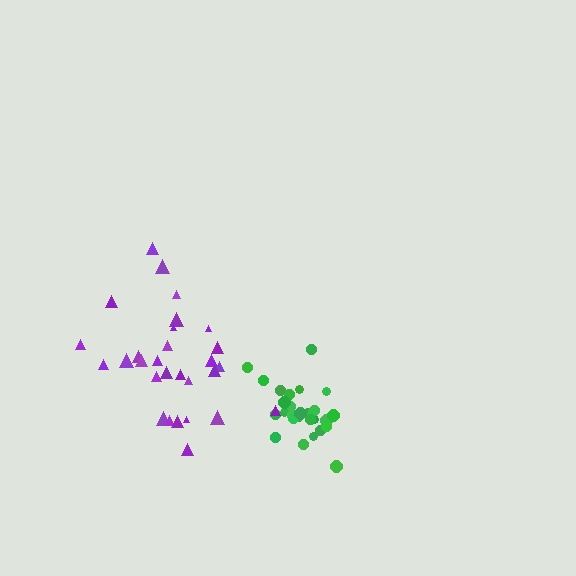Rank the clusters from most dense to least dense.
green, purple.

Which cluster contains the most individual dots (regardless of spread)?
Purple (29).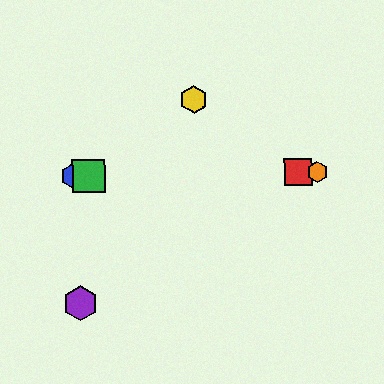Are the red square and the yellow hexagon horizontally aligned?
No, the red square is at y≈172 and the yellow hexagon is at y≈100.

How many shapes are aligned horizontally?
4 shapes (the red square, the blue hexagon, the green square, the orange hexagon) are aligned horizontally.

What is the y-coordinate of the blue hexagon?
The blue hexagon is at y≈176.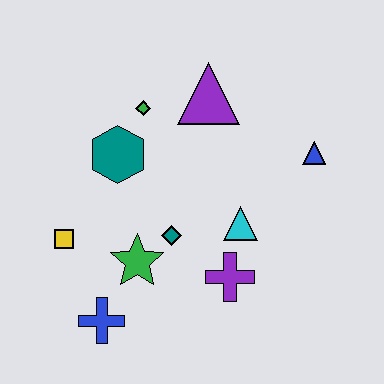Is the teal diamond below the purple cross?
No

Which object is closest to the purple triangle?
The green diamond is closest to the purple triangle.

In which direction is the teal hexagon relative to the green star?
The teal hexagon is above the green star.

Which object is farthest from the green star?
The blue triangle is farthest from the green star.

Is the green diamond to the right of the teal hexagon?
Yes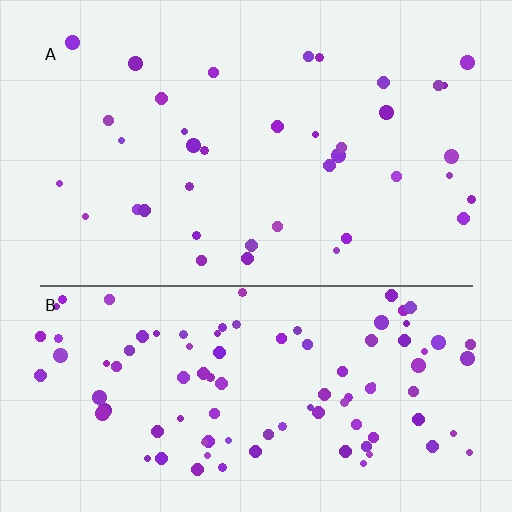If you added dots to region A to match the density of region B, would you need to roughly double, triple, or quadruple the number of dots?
Approximately triple.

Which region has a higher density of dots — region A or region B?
B (the bottom).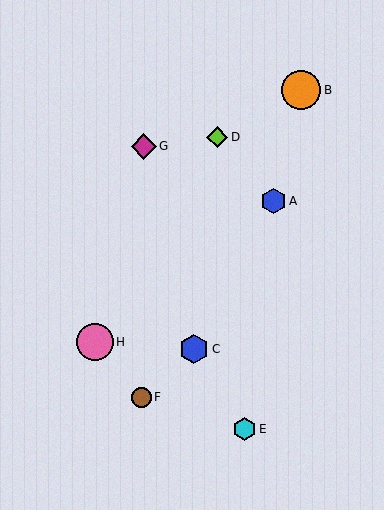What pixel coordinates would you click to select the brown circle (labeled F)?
Click at (141, 397) to select the brown circle F.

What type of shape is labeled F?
Shape F is a brown circle.